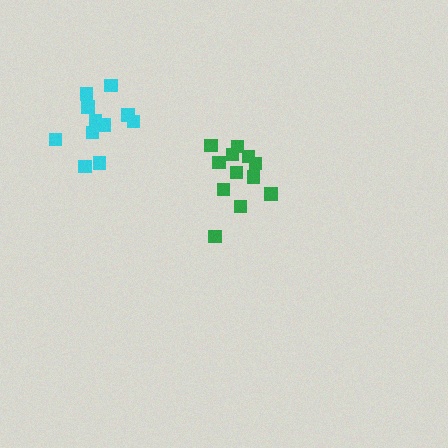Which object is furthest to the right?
The green cluster is rightmost.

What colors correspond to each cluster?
The clusters are colored: green, cyan.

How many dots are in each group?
Group 1: 12 dots, Group 2: 11 dots (23 total).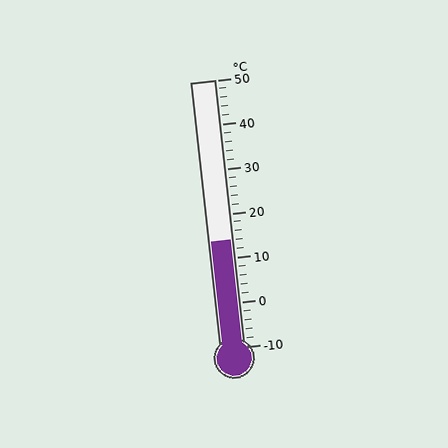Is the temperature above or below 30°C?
The temperature is below 30°C.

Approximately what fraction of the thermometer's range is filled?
The thermometer is filled to approximately 40% of its range.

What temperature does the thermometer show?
The thermometer shows approximately 14°C.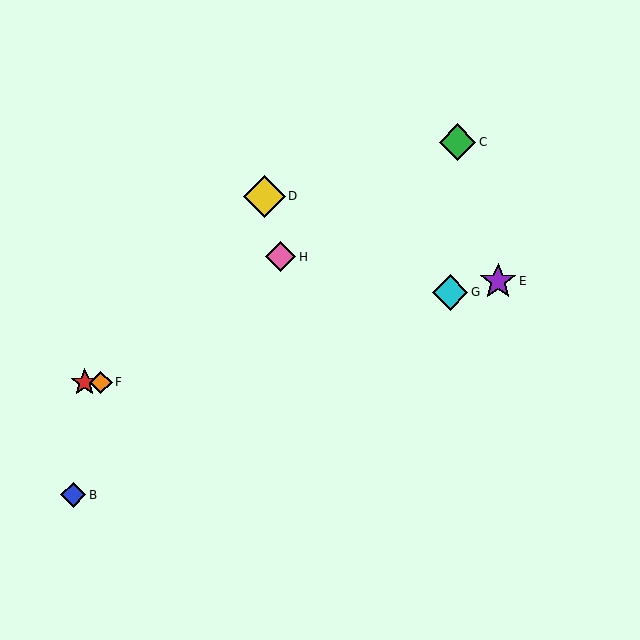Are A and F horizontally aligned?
Yes, both are at y≈382.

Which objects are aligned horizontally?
Objects A, F are aligned horizontally.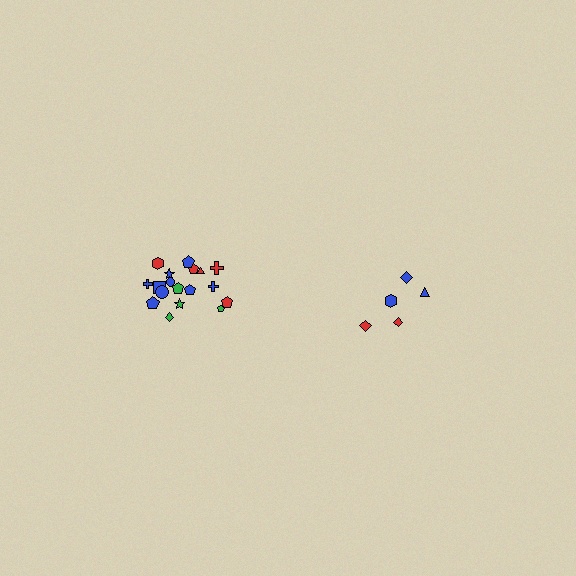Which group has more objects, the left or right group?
The left group.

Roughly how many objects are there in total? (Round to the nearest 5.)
Roughly 25 objects in total.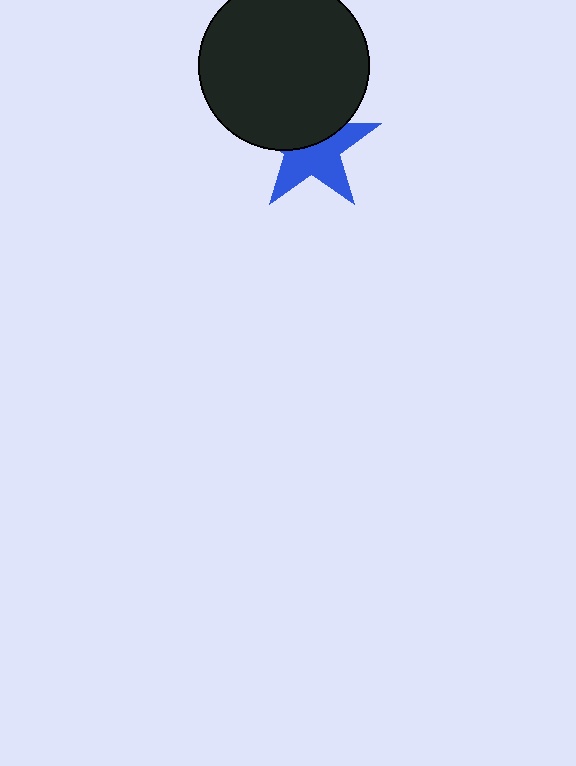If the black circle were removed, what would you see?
You would see the complete blue star.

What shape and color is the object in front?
The object in front is a black circle.